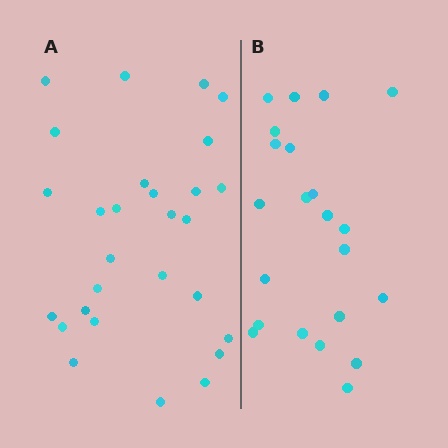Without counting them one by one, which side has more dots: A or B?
Region A (the left region) has more dots.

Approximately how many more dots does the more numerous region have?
Region A has about 6 more dots than region B.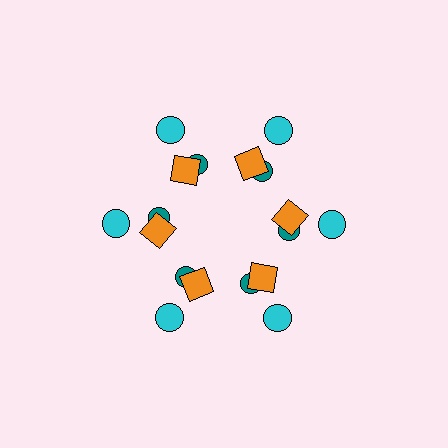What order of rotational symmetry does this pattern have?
This pattern has 6-fold rotational symmetry.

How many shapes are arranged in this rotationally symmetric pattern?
There are 18 shapes, arranged in 6 groups of 3.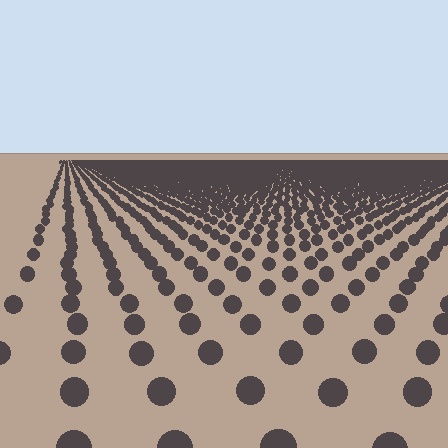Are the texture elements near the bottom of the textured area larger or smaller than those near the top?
Larger. Near the bottom, elements are closer to the viewer and appear at a bigger on-screen size.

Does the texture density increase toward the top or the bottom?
Density increases toward the top.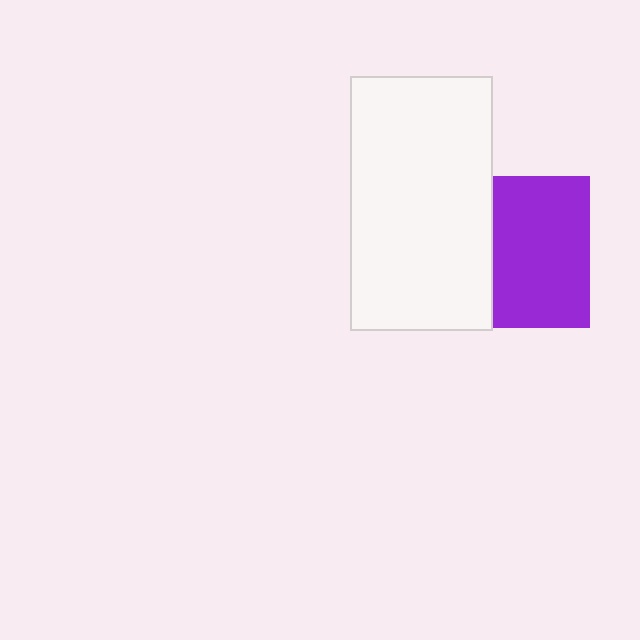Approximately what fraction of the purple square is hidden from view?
Roughly 37% of the purple square is hidden behind the white rectangle.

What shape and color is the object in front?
The object in front is a white rectangle.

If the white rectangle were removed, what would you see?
You would see the complete purple square.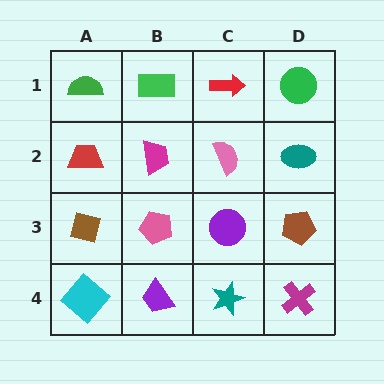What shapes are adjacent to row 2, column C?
A red arrow (row 1, column C), a purple circle (row 3, column C), a magenta trapezoid (row 2, column B), a teal ellipse (row 2, column D).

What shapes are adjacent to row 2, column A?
A green semicircle (row 1, column A), a brown square (row 3, column A), a magenta trapezoid (row 2, column B).